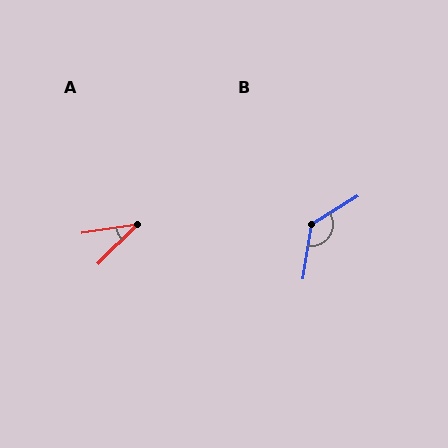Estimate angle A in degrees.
Approximately 36 degrees.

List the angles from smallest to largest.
A (36°), B (131°).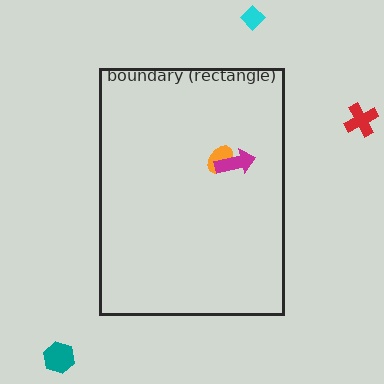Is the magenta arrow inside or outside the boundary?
Inside.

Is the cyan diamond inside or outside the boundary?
Outside.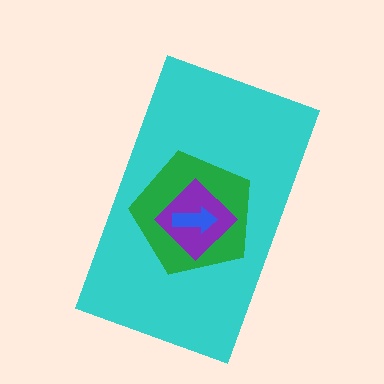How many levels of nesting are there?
4.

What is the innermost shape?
The blue arrow.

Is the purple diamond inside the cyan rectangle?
Yes.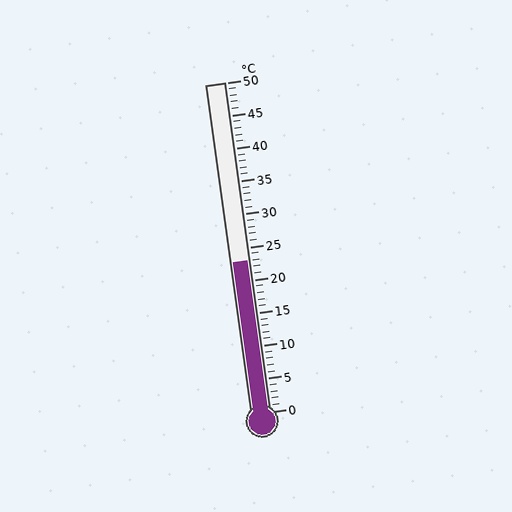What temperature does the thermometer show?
The thermometer shows approximately 23°C.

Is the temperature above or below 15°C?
The temperature is above 15°C.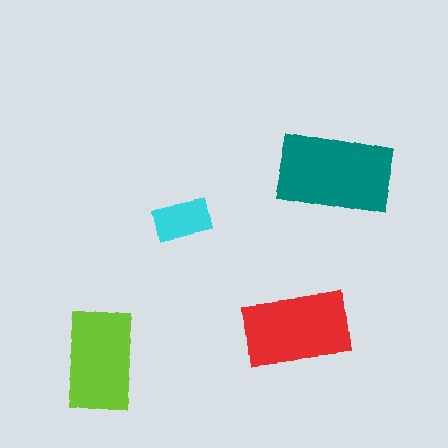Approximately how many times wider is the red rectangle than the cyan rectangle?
About 2 times wider.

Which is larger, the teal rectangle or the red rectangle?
The teal one.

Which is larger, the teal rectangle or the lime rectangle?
The teal one.